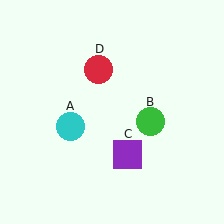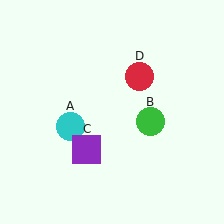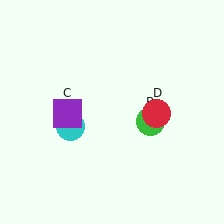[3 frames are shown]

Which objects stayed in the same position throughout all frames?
Cyan circle (object A) and green circle (object B) remained stationary.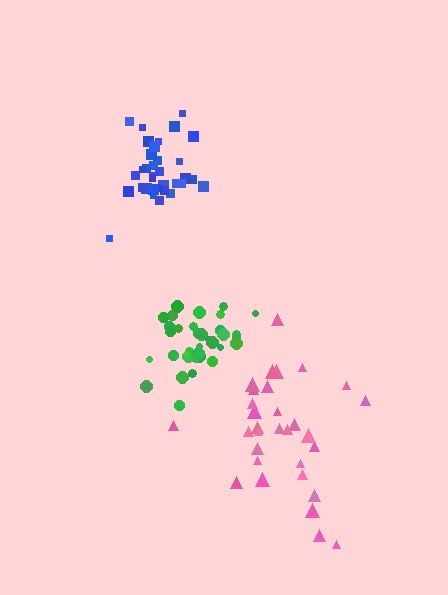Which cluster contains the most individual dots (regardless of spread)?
Green (35).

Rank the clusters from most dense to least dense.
blue, green, pink.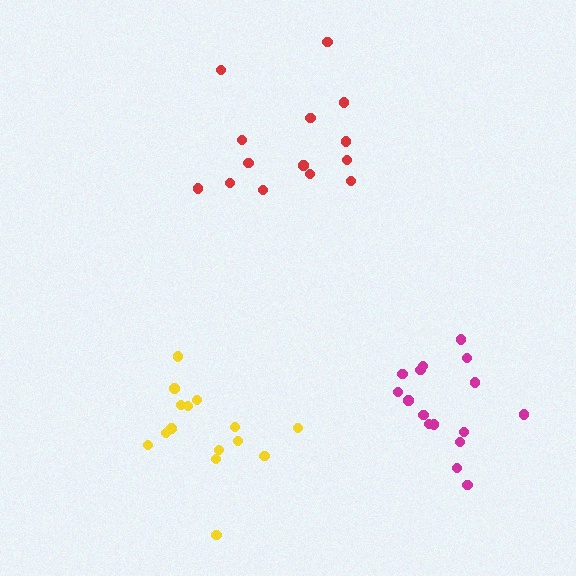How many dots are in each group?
Group 1: 15 dots, Group 2: 14 dots, Group 3: 16 dots (45 total).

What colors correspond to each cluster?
The clusters are colored: yellow, red, magenta.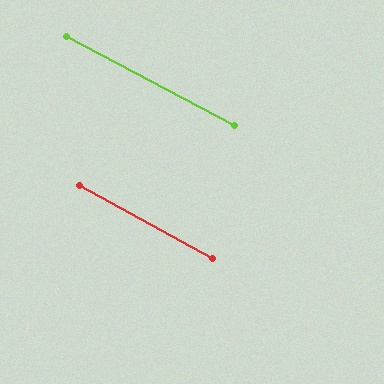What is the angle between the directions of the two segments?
Approximately 1 degree.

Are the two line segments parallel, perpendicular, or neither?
Parallel — their directions differ by only 0.8°.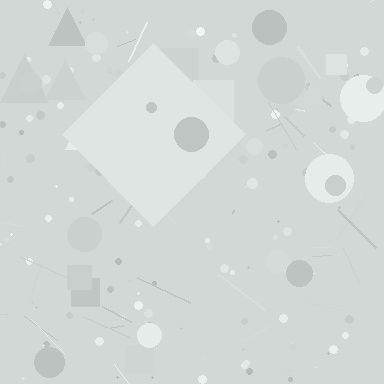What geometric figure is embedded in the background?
A diamond is embedded in the background.